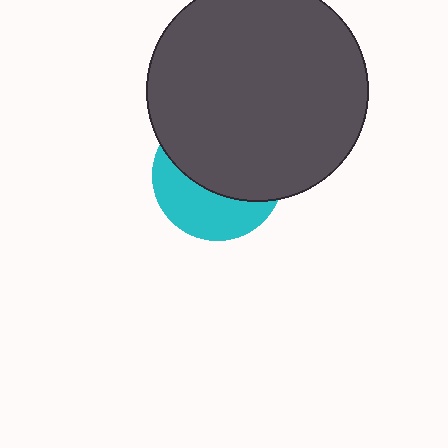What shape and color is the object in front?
The object in front is a dark gray circle.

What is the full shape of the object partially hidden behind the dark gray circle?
The partially hidden object is a cyan circle.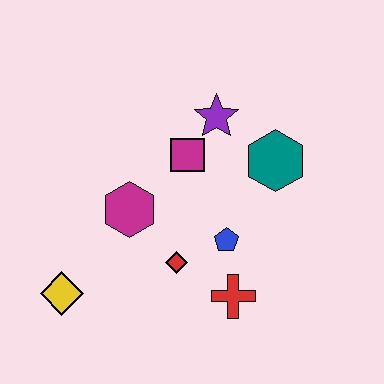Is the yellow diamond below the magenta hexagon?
Yes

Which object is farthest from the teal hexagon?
The yellow diamond is farthest from the teal hexagon.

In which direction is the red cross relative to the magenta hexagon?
The red cross is to the right of the magenta hexagon.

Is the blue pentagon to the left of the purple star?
No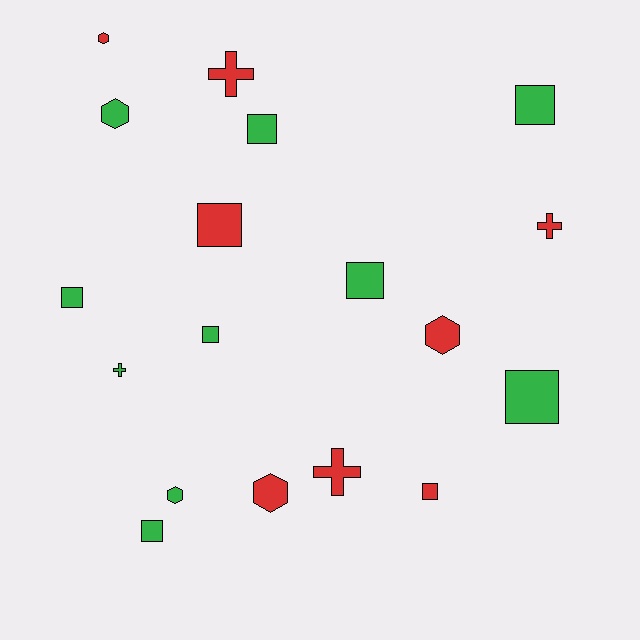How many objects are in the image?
There are 18 objects.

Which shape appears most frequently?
Square, with 9 objects.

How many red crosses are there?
There are 3 red crosses.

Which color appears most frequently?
Green, with 10 objects.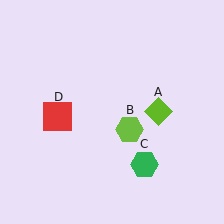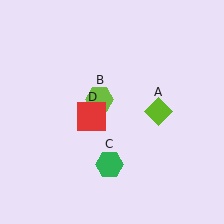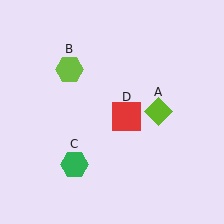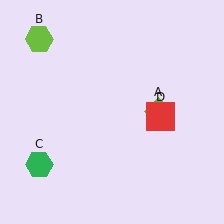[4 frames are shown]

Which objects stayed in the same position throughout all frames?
Lime diamond (object A) remained stationary.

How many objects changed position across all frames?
3 objects changed position: lime hexagon (object B), green hexagon (object C), red square (object D).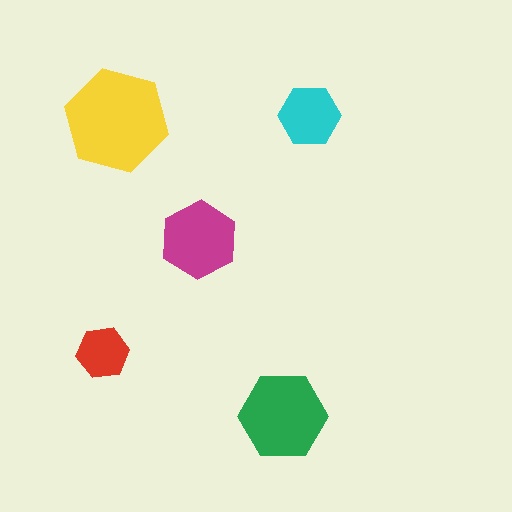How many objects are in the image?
There are 5 objects in the image.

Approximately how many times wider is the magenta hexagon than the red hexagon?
About 1.5 times wider.